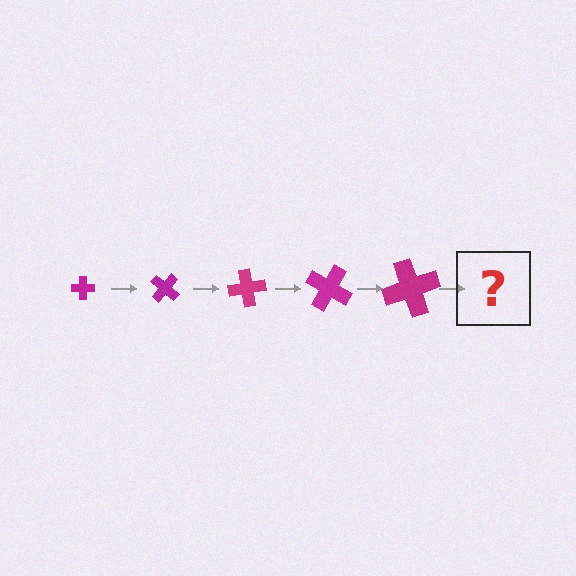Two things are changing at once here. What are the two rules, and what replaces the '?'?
The two rules are that the cross grows larger each step and it rotates 40 degrees each step. The '?' should be a cross, larger than the previous one and rotated 200 degrees from the start.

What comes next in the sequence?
The next element should be a cross, larger than the previous one and rotated 200 degrees from the start.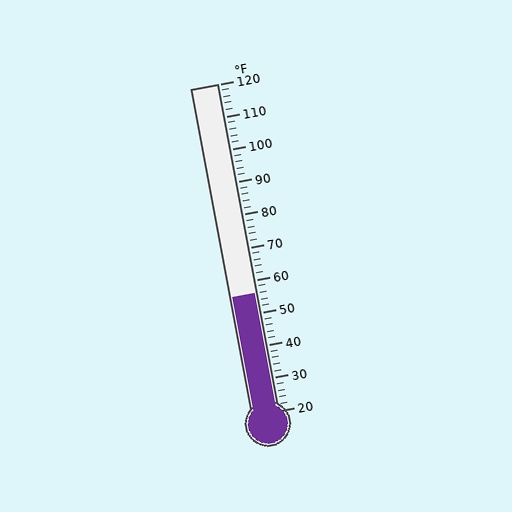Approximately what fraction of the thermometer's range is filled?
The thermometer is filled to approximately 35% of its range.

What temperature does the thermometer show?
The thermometer shows approximately 56°F.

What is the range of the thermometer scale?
The thermometer scale ranges from 20°F to 120°F.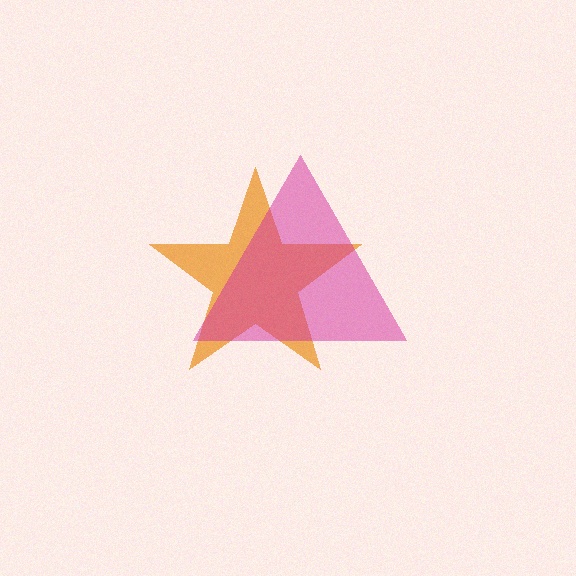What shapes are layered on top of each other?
The layered shapes are: an orange star, a magenta triangle.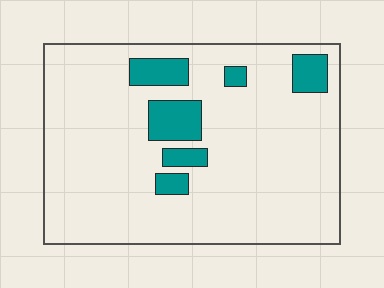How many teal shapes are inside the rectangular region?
6.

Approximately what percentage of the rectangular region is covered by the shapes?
Approximately 10%.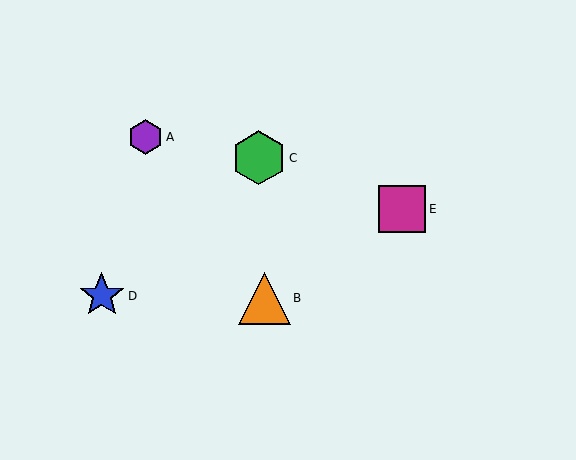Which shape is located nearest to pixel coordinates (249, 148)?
The green hexagon (labeled C) at (259, 158) is nearest to that location.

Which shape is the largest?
The green hexagon (labeled C) is the largest.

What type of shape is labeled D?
Shape D is a blue star.